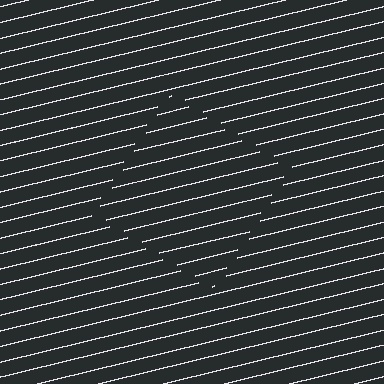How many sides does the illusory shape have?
4 sides — the line-ends trace a square.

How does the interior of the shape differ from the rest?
The interior of the shape contains the same grating, shifted by half a period — the contour is defined by the phase discontinuity where line-ends from the inner and outer gratings abut.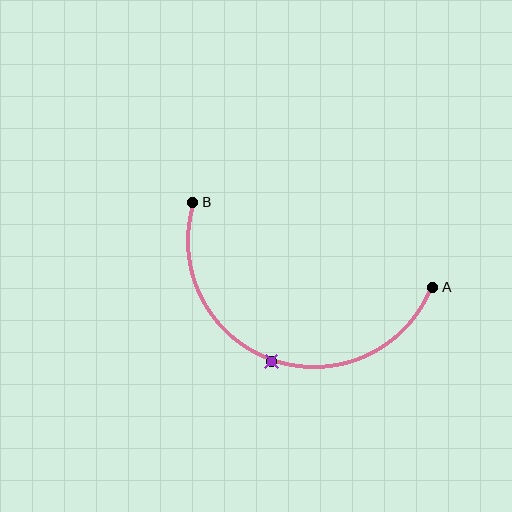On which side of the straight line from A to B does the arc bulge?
The arc bulges below the straight line connecting A and B.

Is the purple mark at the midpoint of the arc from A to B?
Yes. The purple mark lies on the arc at equal arc-length from both A and B — it is the arc midpoint.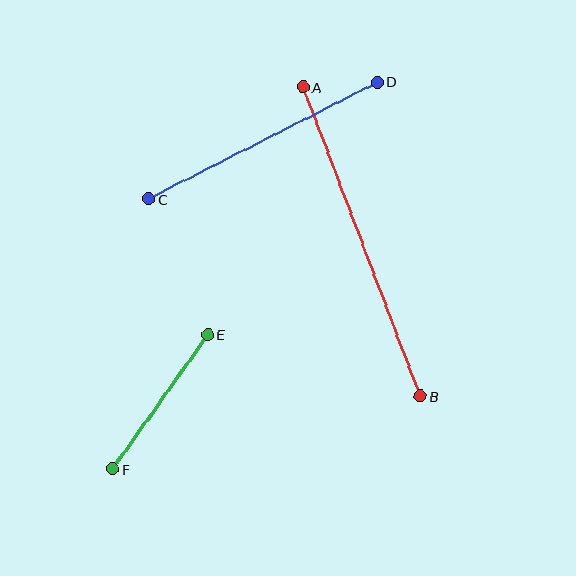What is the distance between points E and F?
The distance is approximately 165 pixels.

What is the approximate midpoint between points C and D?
The midpoint is at approximately (263, 141) pixels.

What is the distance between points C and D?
The distance is approximately 256 pixels.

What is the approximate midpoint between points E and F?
The midpoint is at approximately (160, 402) pixels.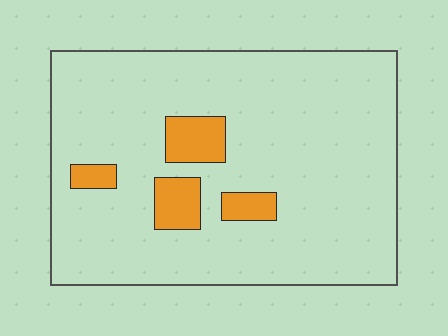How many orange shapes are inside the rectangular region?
4.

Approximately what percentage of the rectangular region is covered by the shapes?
Approximately 10%.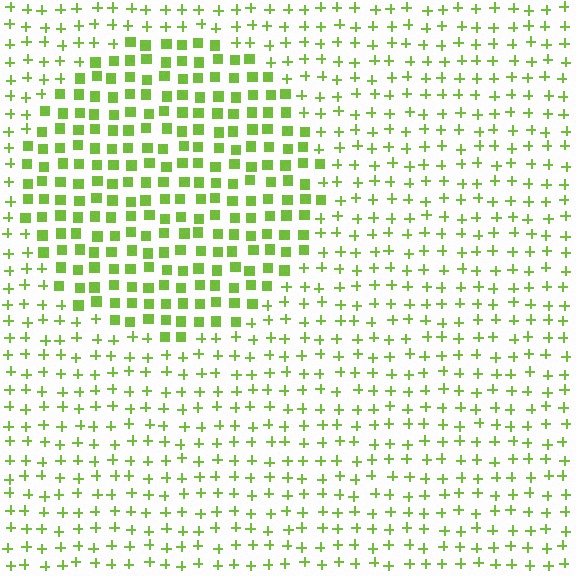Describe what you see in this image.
The image is filled with small lime elements arranged in a uniform grid. A circle-shaped region contains squares, while the surrounding area contains plus signs. The boundary is defined purely by the change in element shape.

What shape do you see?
I see a circle.